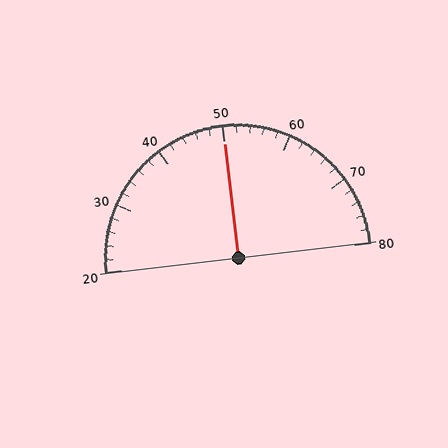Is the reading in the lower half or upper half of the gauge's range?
The reading is in the upper half of the range (20 to 80).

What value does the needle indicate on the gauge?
The needle indicates approximately 50.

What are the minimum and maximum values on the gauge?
The gauge ranges from 20 to 80.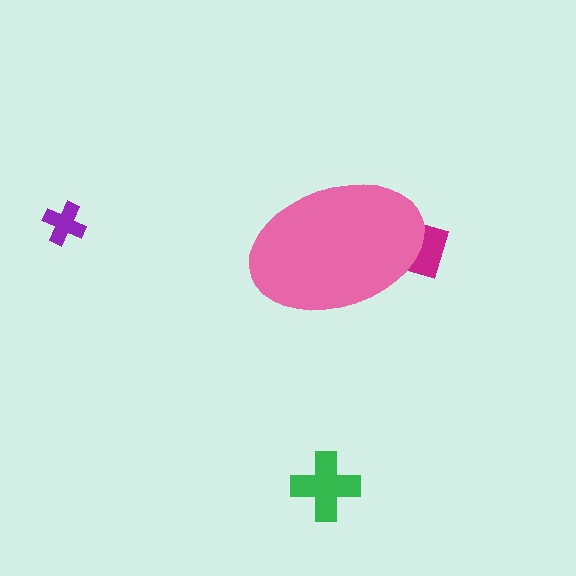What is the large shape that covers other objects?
A pink ellipse.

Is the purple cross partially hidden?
No, the purple cross is fully visible.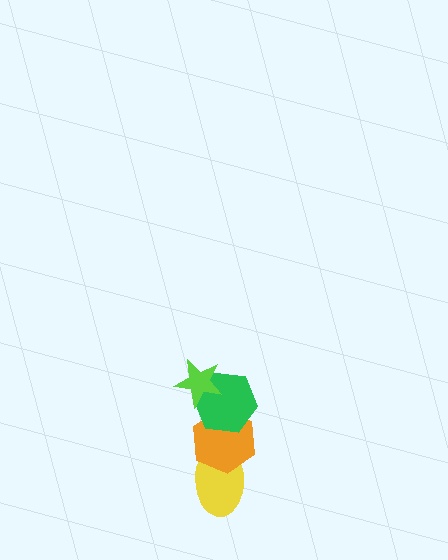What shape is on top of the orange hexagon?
The green hexagon is on top of the orange hexagon.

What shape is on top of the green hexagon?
The lime star is on top of the green hexagon.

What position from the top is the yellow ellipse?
The yellow ellipse is 4th from the top.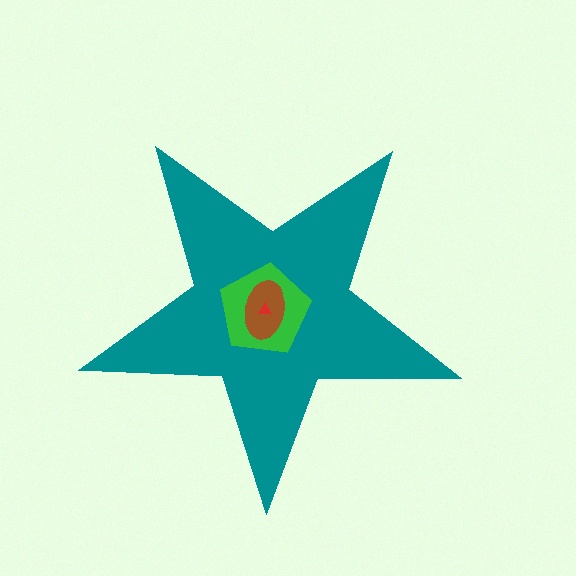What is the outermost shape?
The teal star.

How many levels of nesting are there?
4.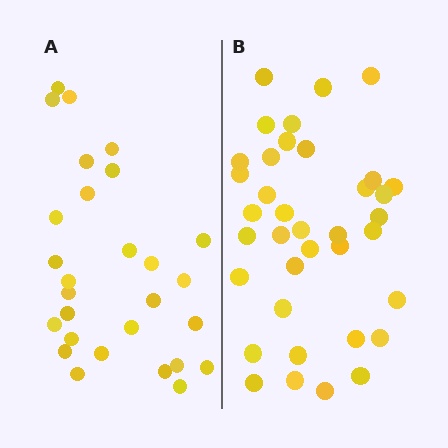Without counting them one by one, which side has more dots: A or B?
Region B (the right region) has more dots.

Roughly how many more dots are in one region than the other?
Region B has roughly 8 or so more dots than region A.